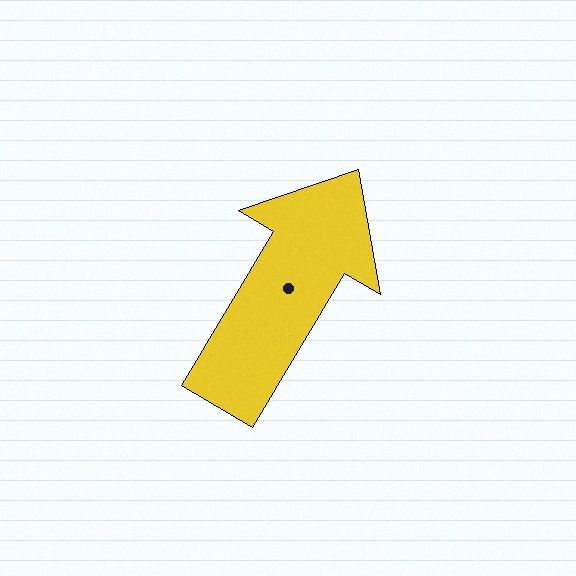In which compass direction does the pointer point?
Northeast.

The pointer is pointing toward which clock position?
Roughly 1 o'clock.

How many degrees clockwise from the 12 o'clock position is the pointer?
Approximately 31 degrees.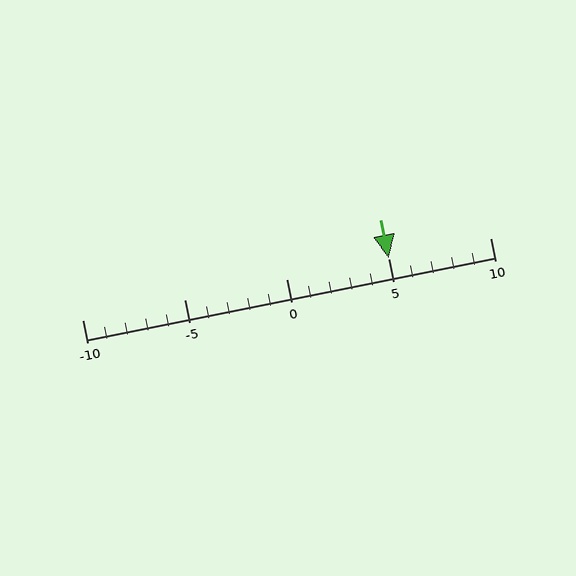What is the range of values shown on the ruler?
The ruler shows values from -10 to 10.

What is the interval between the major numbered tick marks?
The major tick marks are spaced 5 units apart.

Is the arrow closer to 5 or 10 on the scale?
The arrow is closer to 5.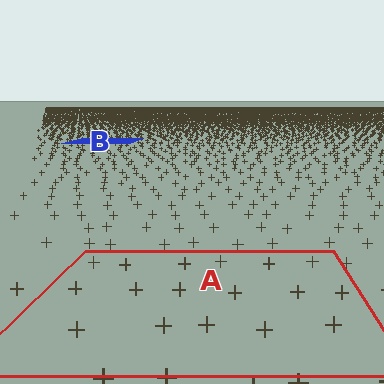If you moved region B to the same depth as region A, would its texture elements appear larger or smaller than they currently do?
They would appear larger. At a closer depth, the same texture elements are projected at a bigger on-screen size.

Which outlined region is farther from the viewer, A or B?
Region B is farther from the viewer — the texture elements inside it appear smaller and more densely packed.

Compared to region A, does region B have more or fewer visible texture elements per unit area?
Region B has more texture elements per unit area — they are packed more densely because it is farther away.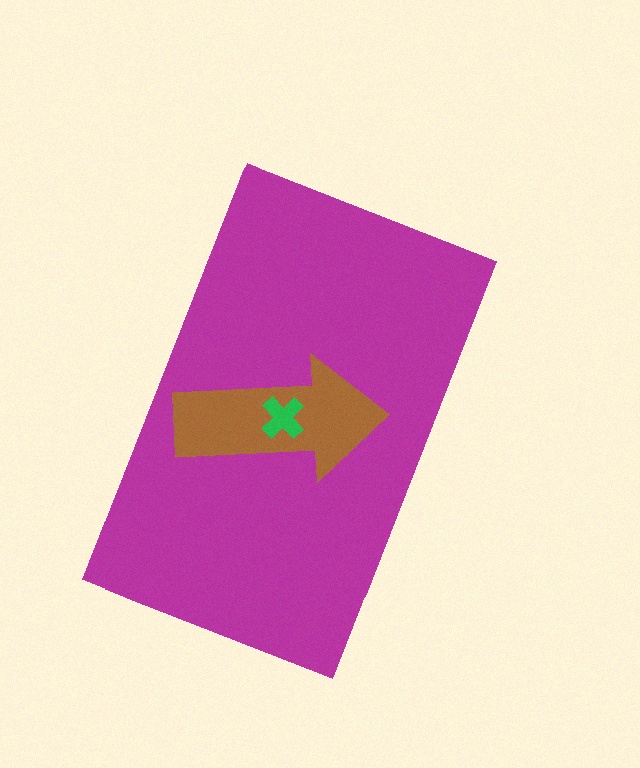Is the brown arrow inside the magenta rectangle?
Yes.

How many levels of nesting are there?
3.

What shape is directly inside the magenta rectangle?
The brown arrow.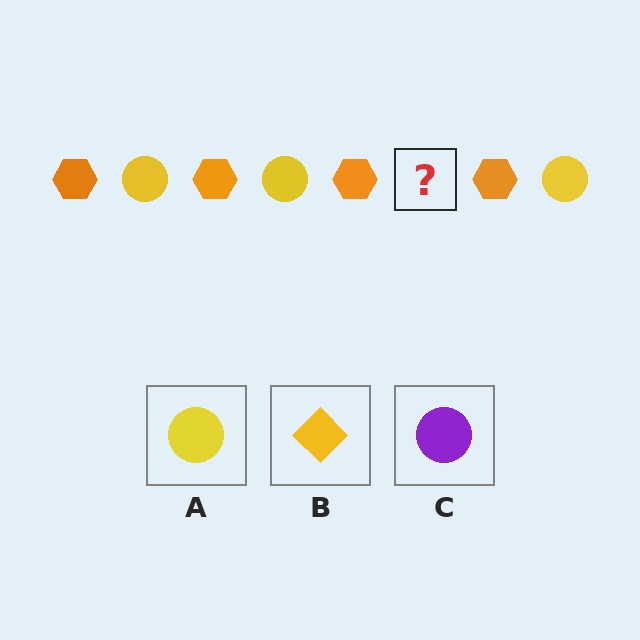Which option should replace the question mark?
Option A.